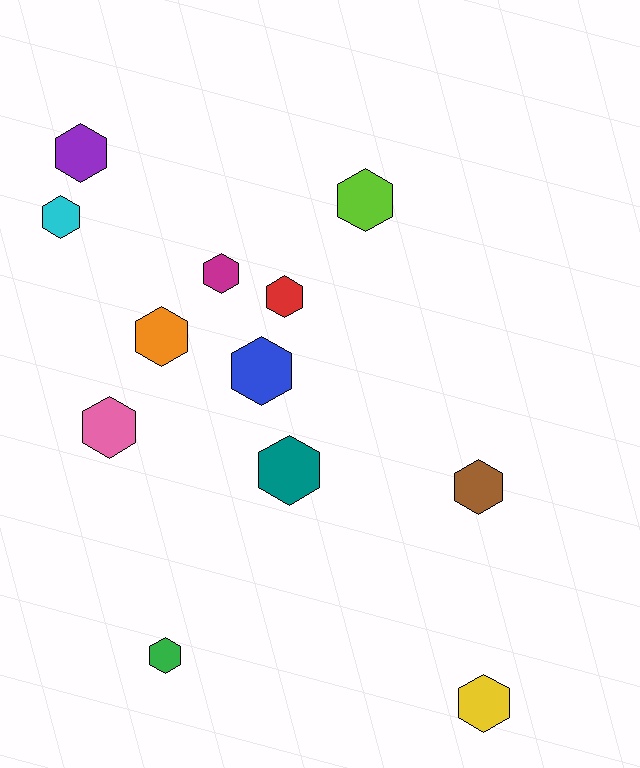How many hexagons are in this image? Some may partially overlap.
There are 12 hexagons.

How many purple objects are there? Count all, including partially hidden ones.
There is 1 purple object.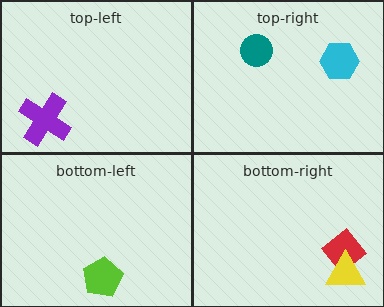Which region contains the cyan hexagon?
The top-right region.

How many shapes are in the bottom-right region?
2.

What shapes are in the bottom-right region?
The red diamond, the yellow triangle.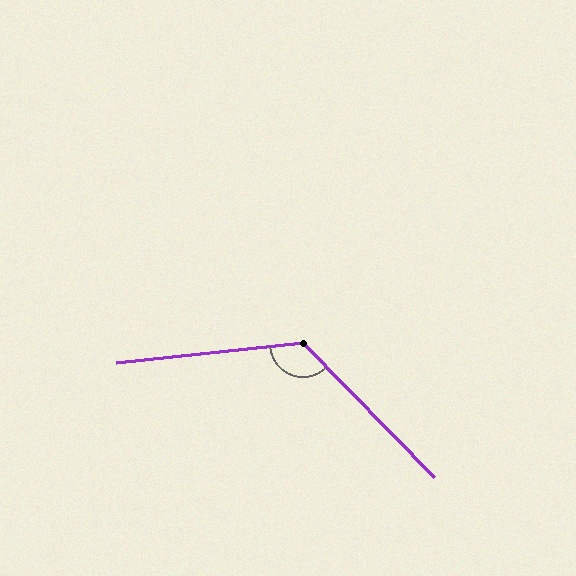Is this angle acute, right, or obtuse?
It is obtuse.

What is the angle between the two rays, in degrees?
Approximately 128 degrees.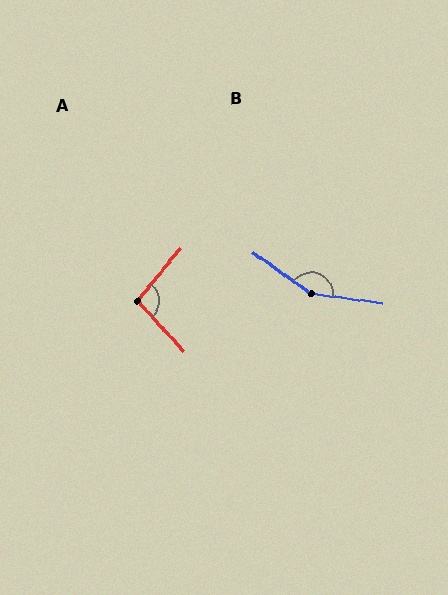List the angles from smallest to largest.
A (98°), B (151°).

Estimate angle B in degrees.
Approximately 151 degrees.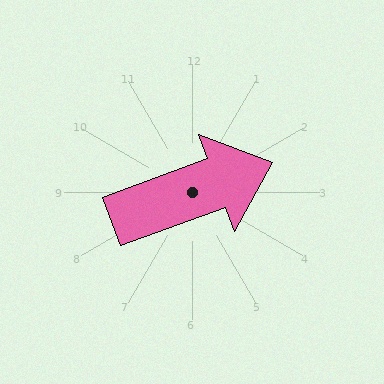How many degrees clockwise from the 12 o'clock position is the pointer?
Approximately 70 degrees.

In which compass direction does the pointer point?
East.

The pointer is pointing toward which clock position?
Roughly 2 o'clock.